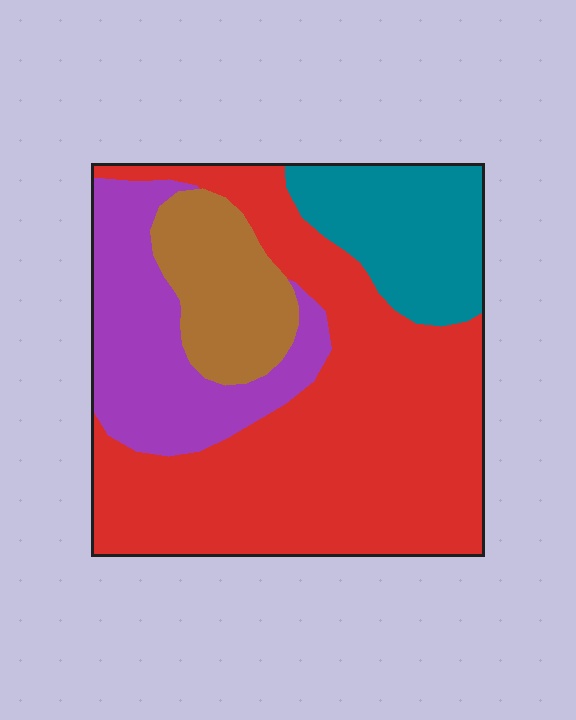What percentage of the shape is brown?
Brown takes up about one eighth (1/8) of the shape.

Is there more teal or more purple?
Purple.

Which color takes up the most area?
Red, at roughly 50%.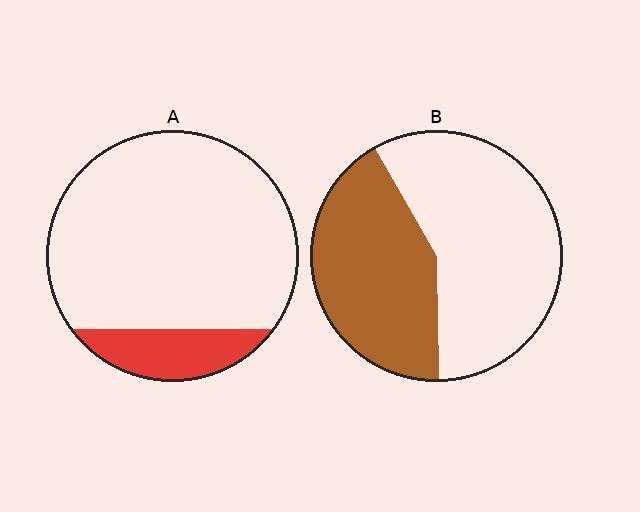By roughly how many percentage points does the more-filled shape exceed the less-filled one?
By roughly 25 percentage points (B over A).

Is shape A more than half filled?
No.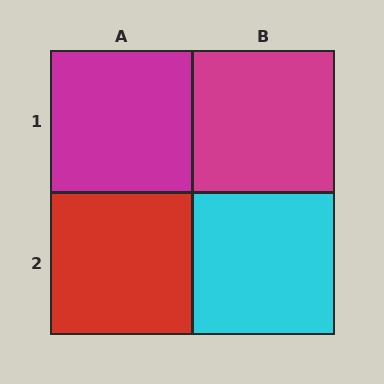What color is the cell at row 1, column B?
Magenta.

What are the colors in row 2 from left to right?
Red, cyan.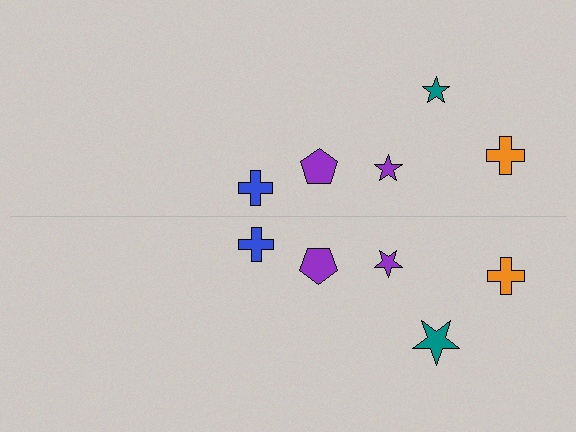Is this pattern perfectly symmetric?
No, the pattern is not perfectly symmetric. The teal star on the bottom side has a different size than its mirror counterpart.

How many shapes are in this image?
There are 10 shapes in this image.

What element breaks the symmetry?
The teal star on the bottom side has a different size than its mirror counterpart.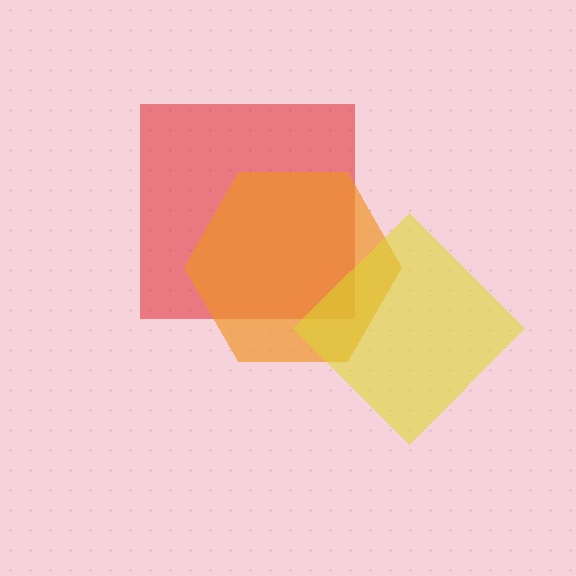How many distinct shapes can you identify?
There are 3 distinct shapes: a red square, an orange hexagon, a yellow diamond.